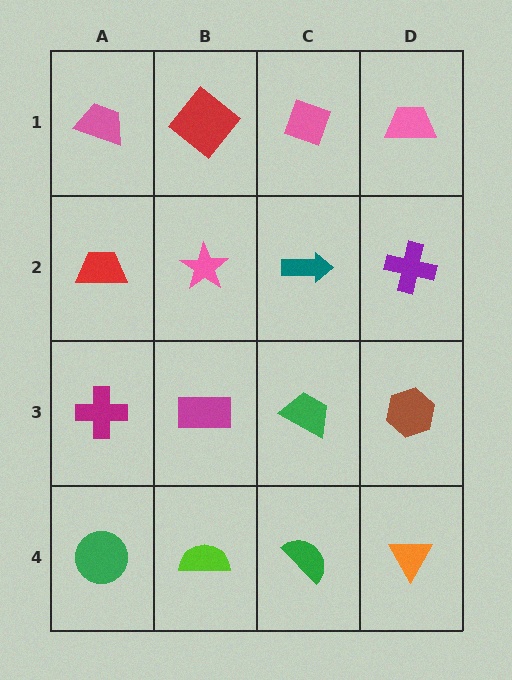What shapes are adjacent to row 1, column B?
A pink star (row 2, column B), a pink trapezoid (row 1, column A), a pink diamond (row 1, column C).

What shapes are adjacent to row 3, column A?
A red trapezoid (row 2, column A), a green circle (row 4, column A), a magenta rectangle (row 3, column B).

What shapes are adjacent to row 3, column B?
A pink star (row 2, column B), a lime semicircle (row 4, column B), a magenta cross (row 3, column A), a green trapezoid (row 3, column C).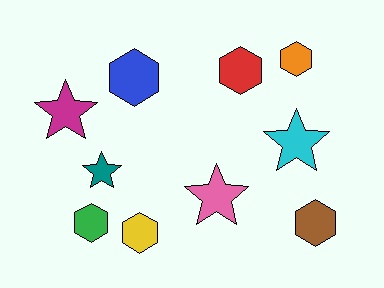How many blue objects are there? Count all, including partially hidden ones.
There is 1 blue object.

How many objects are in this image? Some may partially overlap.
There are 10 objects.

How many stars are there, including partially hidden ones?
There are 4 stars.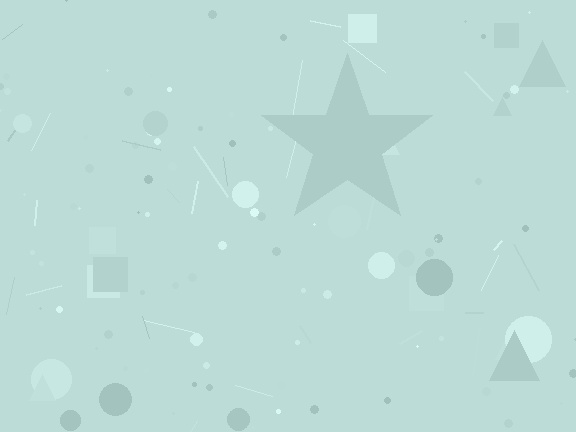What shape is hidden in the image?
A star is hidden in the image.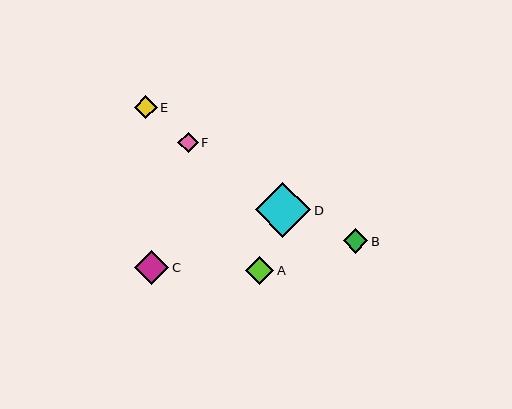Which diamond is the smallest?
Diamond F is the smallest with a size of approximately 20 pixels.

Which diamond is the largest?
Diamond D is the largest with a size of approximately 56 pixels.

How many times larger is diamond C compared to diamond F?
Diamond C is approximately 1.7 times the size of diamond F.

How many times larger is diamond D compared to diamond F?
Diamond D is approximately 2.8 times the size of diamond F.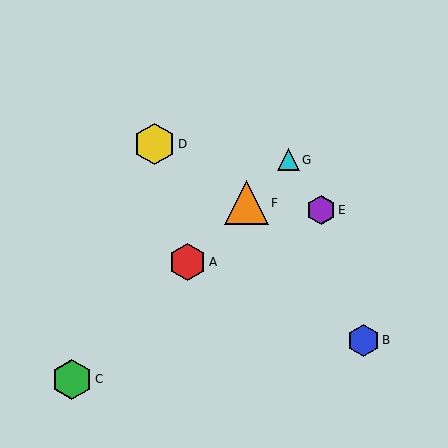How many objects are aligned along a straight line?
4 objects (A, C, F, G) are aligned along a straight line.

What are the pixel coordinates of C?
Object C is at (72, 379).